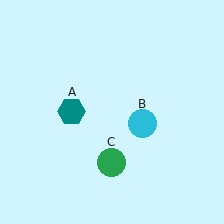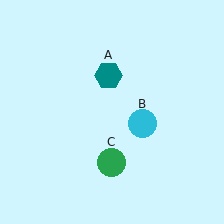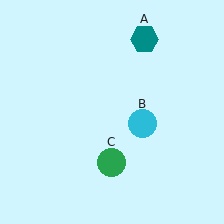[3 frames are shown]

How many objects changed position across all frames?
1 object changed position: teal hexagon (object A).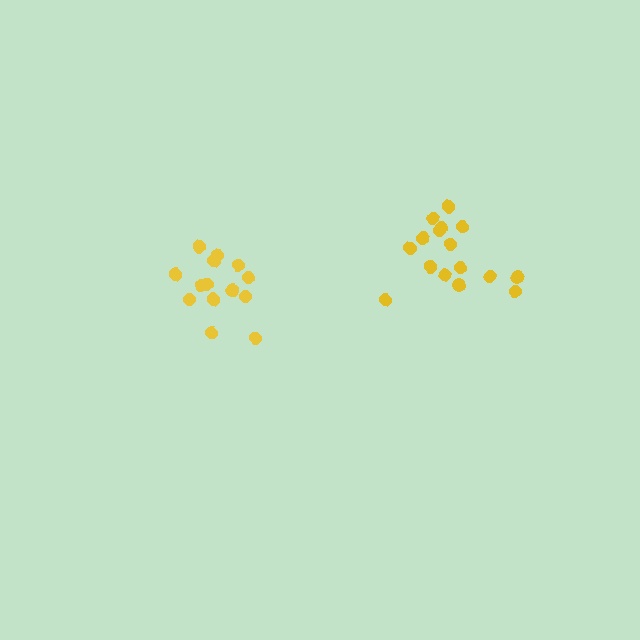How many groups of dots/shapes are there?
There are 2 groups.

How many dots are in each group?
Group 1: 16 dots, Group 2: 14 dots (30 total).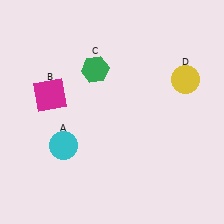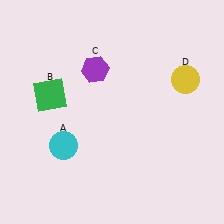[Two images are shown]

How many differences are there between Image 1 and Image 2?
There are 2 differences between the two images.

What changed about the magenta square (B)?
In Image 1, B is magenta. In Image 2, it changed to green.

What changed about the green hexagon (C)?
In Image 1, C is green. In Image 2, it changed to purple.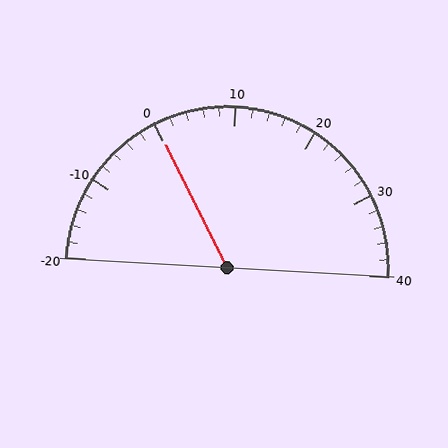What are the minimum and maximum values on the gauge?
The gauge ranges from -20 to 40.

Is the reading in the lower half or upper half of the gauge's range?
The reading is in the lower half of the range (-20 to 40).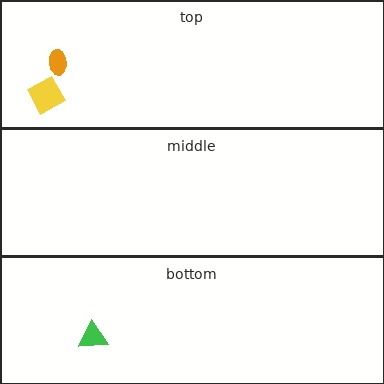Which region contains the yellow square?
The top region.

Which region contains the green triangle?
The bottom region.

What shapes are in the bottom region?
The green triangle.